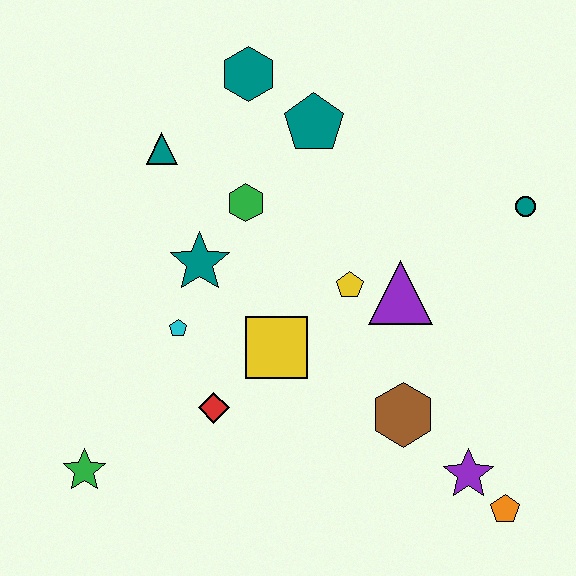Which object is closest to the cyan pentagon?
The teal star is closest to the cyan pentagon.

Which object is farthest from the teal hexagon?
The orange pentagon is farthest from the teal hexagon.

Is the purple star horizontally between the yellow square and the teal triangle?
No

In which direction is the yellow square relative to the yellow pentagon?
The yellow square is to the left of the yellow pentagon.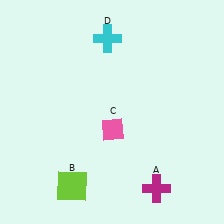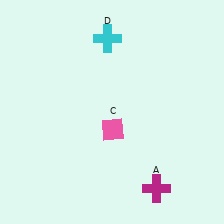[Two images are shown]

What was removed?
The lime square (B) was removed in Image 2.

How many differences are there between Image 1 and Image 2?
There is 1 difference between the two images.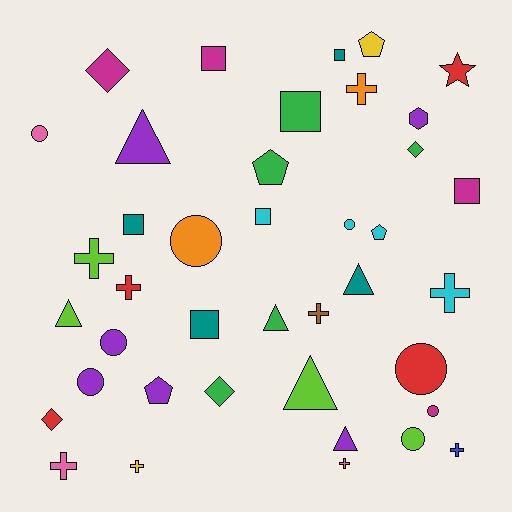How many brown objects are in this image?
There is 1 brown object.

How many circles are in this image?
There are 8 circles.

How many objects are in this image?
There are 40 objects.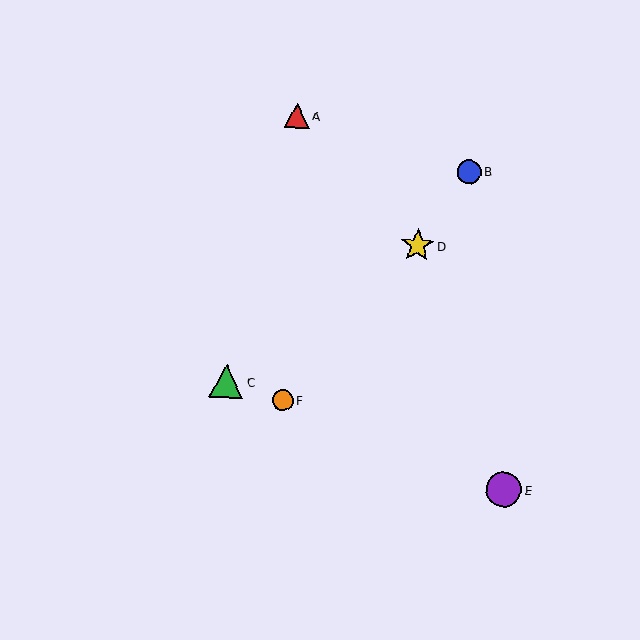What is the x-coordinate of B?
Object B is at x≈469.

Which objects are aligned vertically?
Objects A, F are aligned vertically.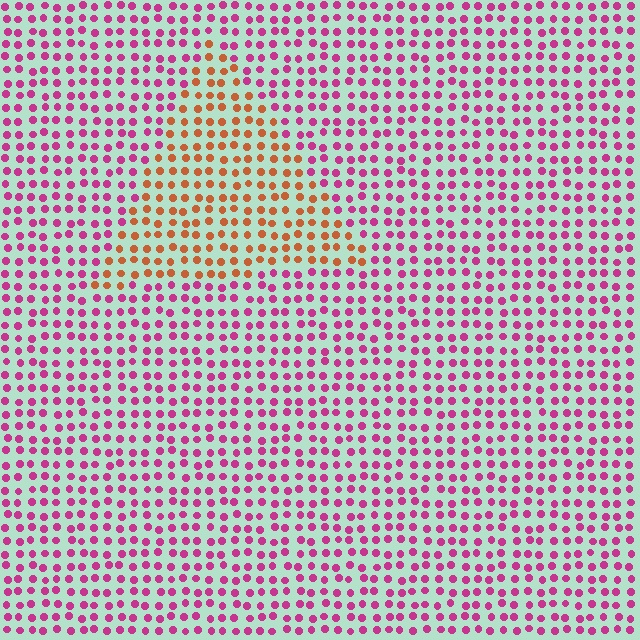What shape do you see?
I see a triangle.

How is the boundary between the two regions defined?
The boundary is defined purely by a slight shift in hue (about 55 degrees). Spacing, size, and orientation are identical on both sides.